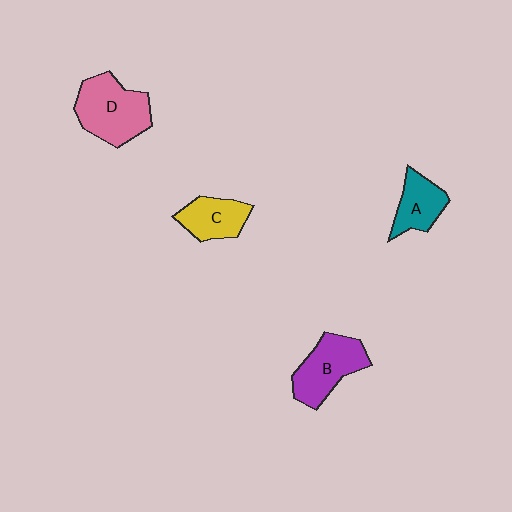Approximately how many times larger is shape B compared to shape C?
Approximately 1.4 times.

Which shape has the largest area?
Shape D (pink).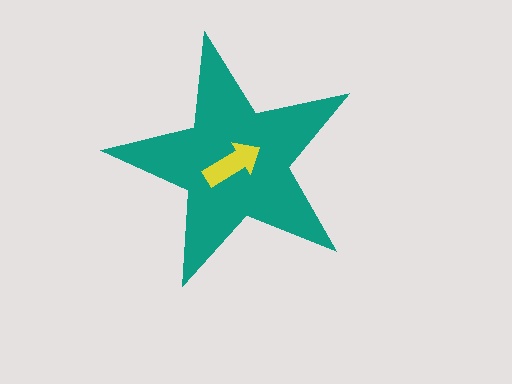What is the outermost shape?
The teal star.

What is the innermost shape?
The yellow arrow.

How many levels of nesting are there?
2.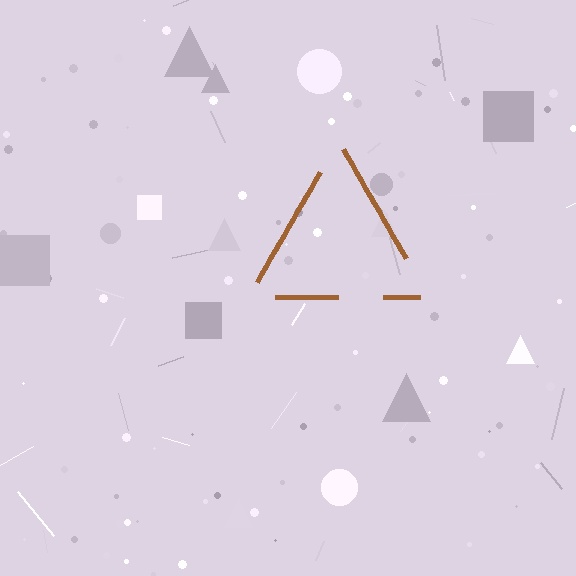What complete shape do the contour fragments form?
The contour fragments form a triangle.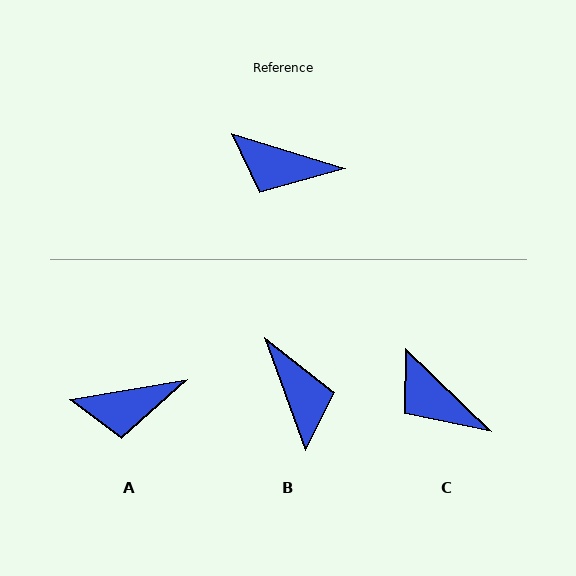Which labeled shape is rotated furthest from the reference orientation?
B, about 127 degrees away.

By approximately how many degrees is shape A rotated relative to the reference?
Approximately 27 degrees counter-clockwise.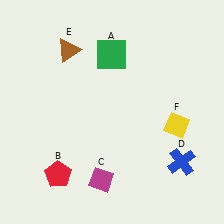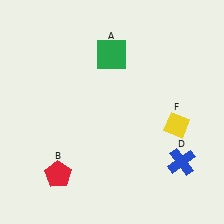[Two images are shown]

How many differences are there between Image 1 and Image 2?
There are 2 differences between the two images.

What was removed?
The magenta diamond (C), the brown triangle (E) were removed in Image 2.